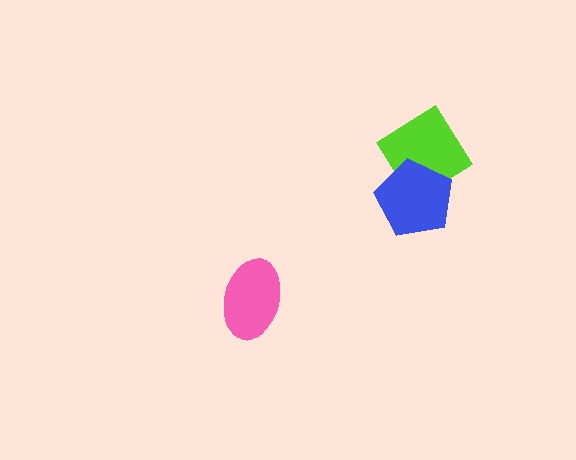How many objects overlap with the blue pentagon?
1 object overlaps with the blue pentagon.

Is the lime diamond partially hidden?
Yes, it is partially covered by another shape.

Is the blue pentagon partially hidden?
No, no other shape covers it.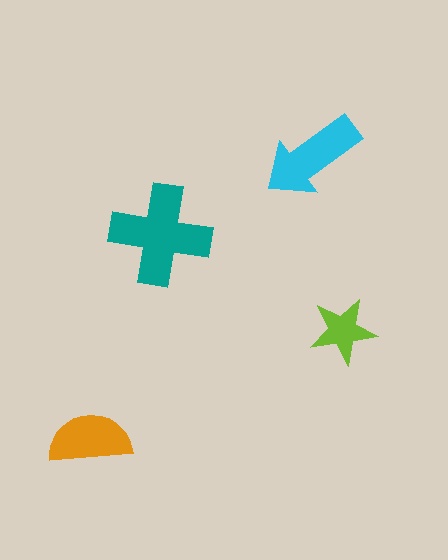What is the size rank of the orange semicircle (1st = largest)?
3rd.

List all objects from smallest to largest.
The lime star, the orange semicircle, the cyan arrow, the teal cross.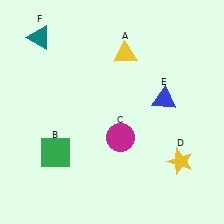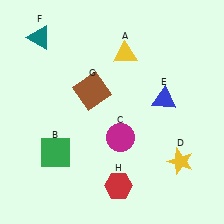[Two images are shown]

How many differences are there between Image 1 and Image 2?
There are 2 differences between the two images.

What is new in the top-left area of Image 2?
A brown square (G) was added in the top-left area of Image 2.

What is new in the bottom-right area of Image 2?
A red hexagon (H) was added in the bottom-right area of Image 2.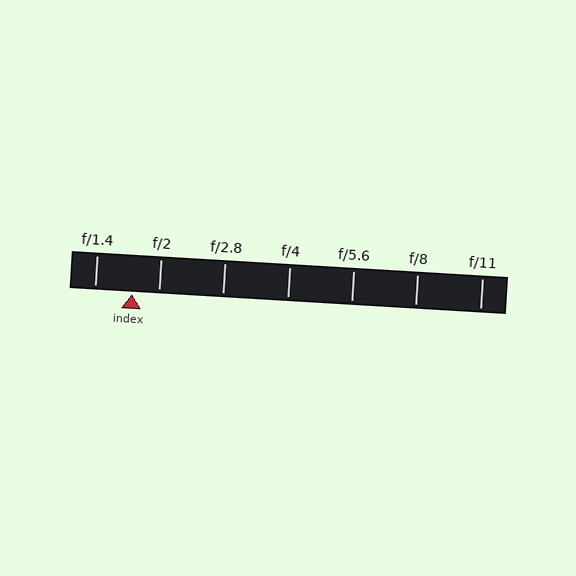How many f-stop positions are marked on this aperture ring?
There are 7 f-stop positions marked.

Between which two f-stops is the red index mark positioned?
The index mark is between f/1.4 and f/2.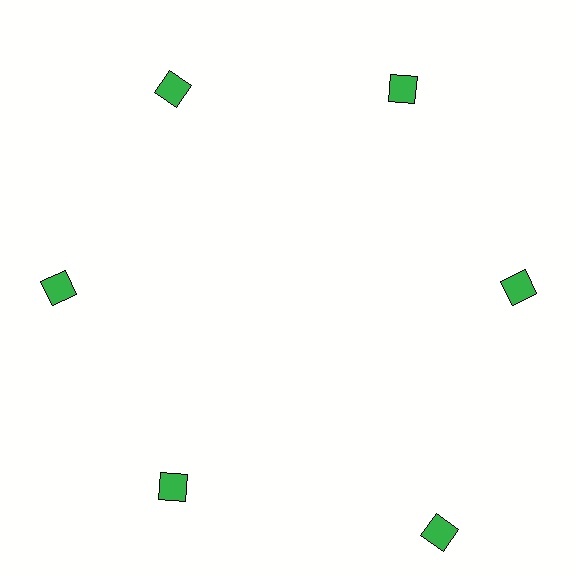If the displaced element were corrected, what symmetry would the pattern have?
It would have 6-fold rotational symmetry — the pattern would map onto itself every 60 degrees.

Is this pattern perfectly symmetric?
No. The 6 green squares are arranged in a ring, but one element near the 5 o'clock position is pushed outward from the center, breaking the 6-fold rotational symmetry.